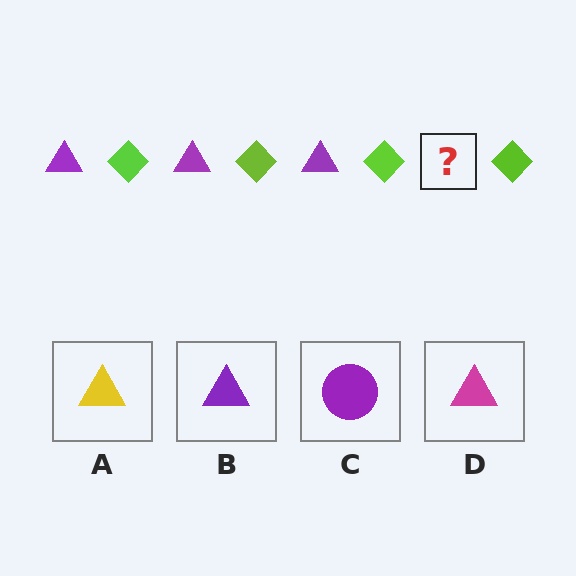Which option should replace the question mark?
Option B.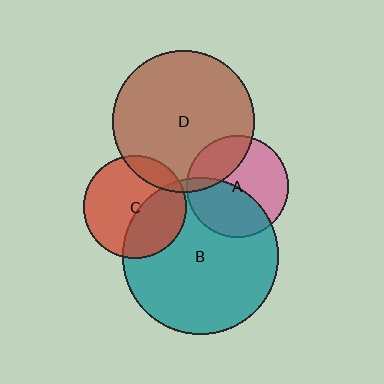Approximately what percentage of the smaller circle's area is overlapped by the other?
Approximately 40%.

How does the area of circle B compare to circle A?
Approximately 2.3 times.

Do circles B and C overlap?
Yes.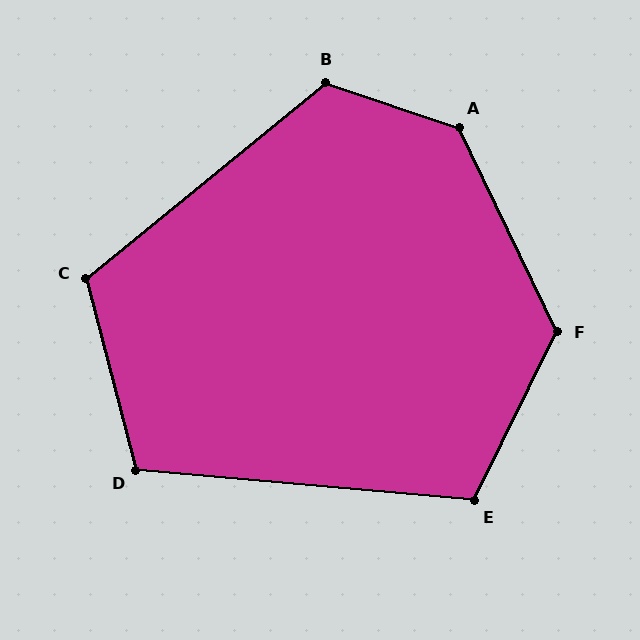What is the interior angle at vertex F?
Approximately 128 degrees (obtuse).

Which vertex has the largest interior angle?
A, at approximately 134 degrees.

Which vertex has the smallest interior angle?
D, at approximately 110 degrees.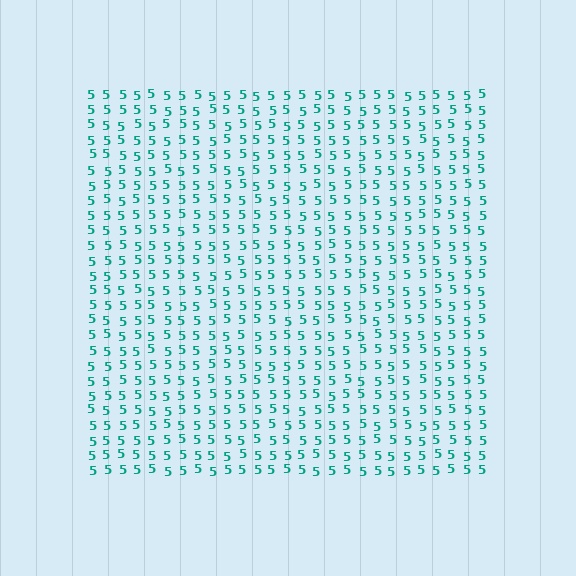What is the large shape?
The large shape is a square.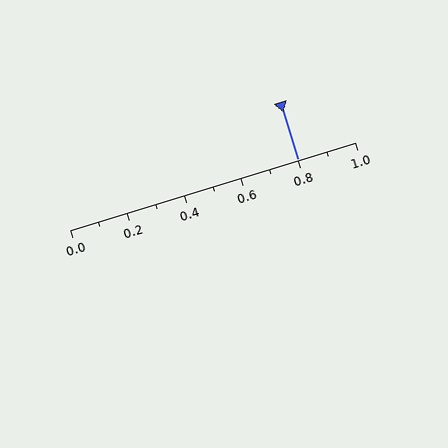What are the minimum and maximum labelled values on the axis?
The axis runs from 0.0 to 1.0.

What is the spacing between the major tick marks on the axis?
The major ticks are spaced 0.2 apart.